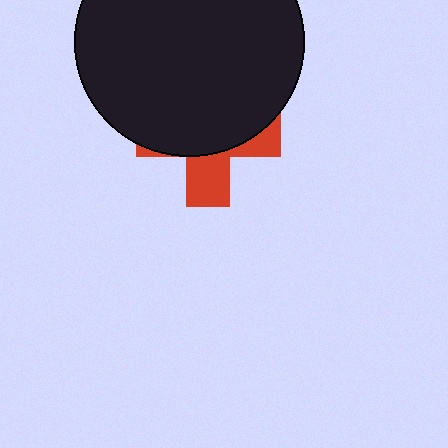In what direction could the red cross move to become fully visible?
The red cross could move down. That would shift it out from behind the black circle entirely.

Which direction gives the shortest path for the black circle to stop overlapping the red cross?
Moving up gives the shortest separation.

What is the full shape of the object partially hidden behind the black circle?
The partially hidden object is a red cross.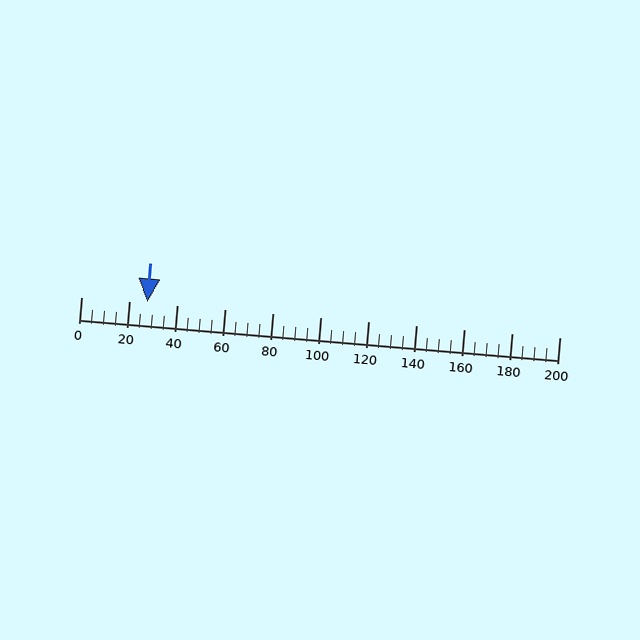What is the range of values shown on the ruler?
The ruler shows values from 0 to 200.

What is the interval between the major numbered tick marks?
The major tick marks are spaced 20 units apart.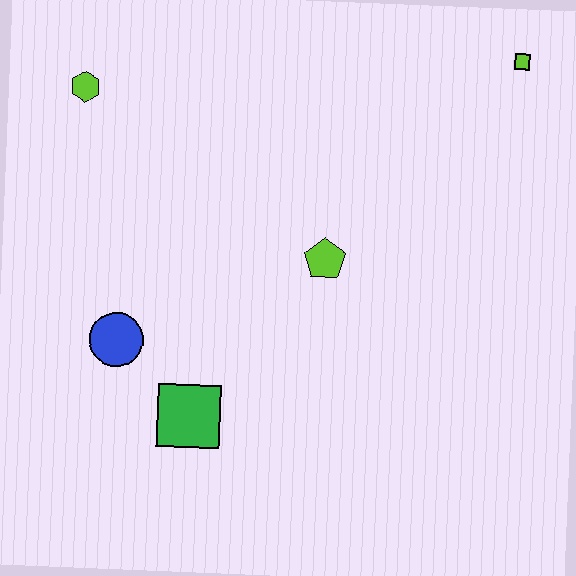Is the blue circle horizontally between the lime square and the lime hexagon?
Yes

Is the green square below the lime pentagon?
Yes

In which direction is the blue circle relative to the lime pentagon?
The blue circle is to the left of the lime pentagon.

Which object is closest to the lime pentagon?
The green square is closest to the lime pentagon.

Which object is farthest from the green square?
The lime square is farthest from the green square.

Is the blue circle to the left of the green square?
Yes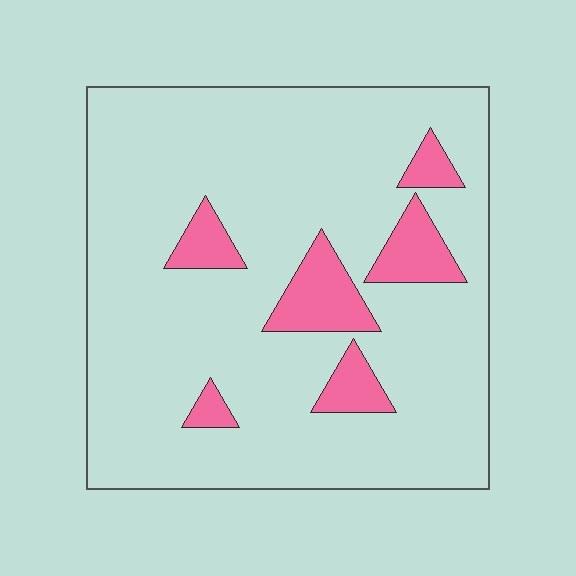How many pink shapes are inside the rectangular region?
6.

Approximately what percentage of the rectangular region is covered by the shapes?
Approximately 15%.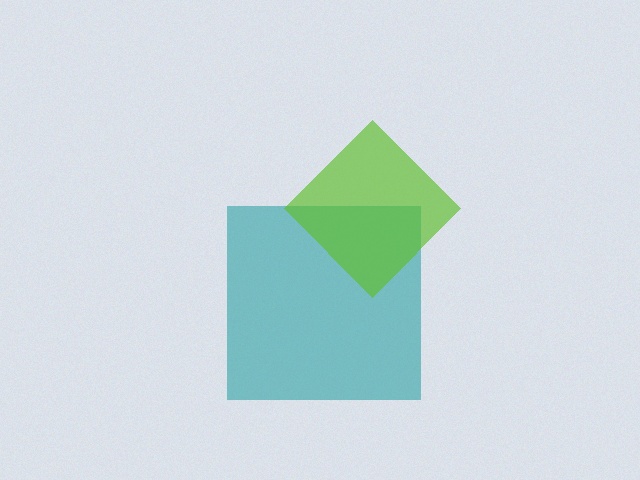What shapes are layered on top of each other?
The layered shapes are: a teal square, a lime diamond.